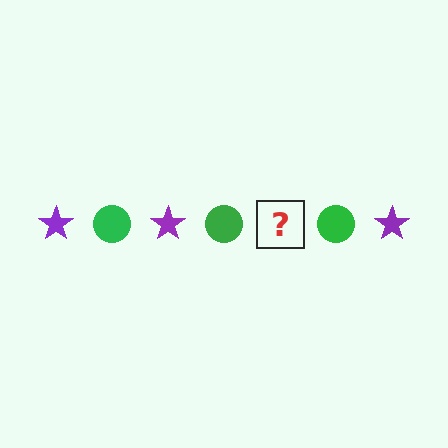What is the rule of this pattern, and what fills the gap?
The rule is that the pattern alternates between purple star and green circle. The gap should be filled with a purple star.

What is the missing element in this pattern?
The missing element is a purple star.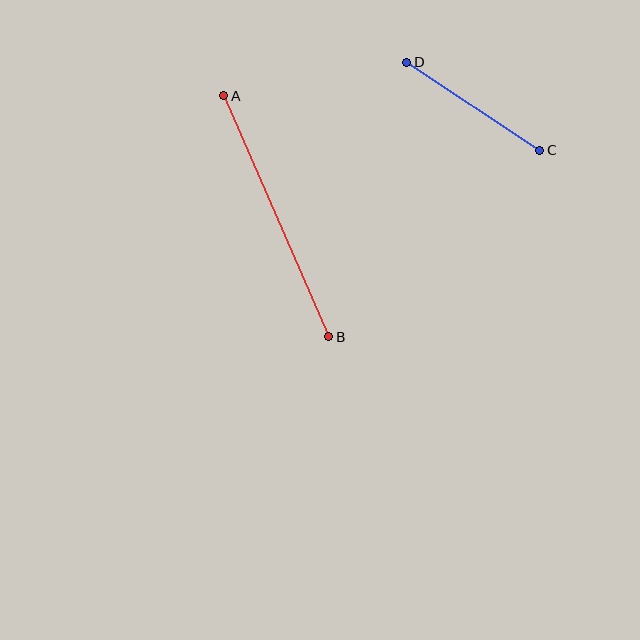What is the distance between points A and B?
The distance is approximately 263 pixels.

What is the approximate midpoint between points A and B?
The midpoint is at approximately (276, 216) pixels.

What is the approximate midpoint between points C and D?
The midpoint is at approximately (473, 106) pixels.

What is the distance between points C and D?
The distance is approximately 160 pixels.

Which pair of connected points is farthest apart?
Points A and B are farthest apart.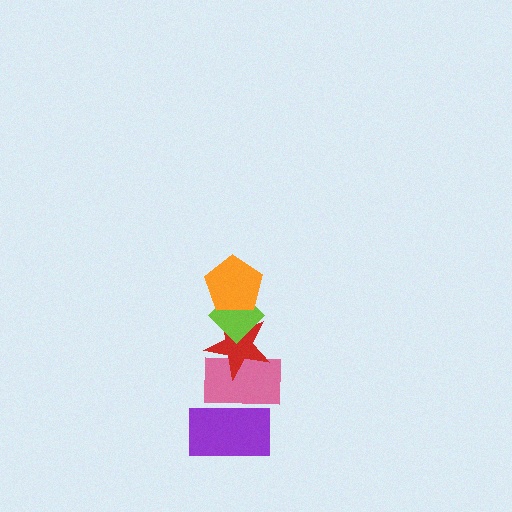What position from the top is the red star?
The red star is 3rd from the top.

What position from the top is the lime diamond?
The lime diamond is 2nd from the top.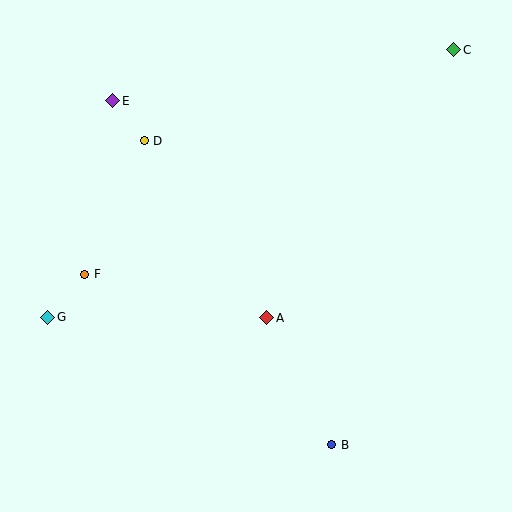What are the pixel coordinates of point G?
Point G is at (48, 317).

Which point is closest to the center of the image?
Point A at (267, 318) is closest to the center.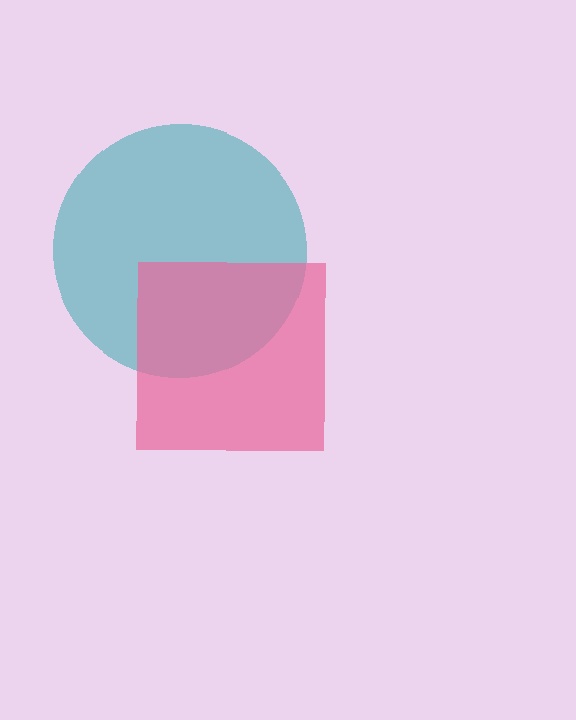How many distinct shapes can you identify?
There are 2 distinct shapes: a teal circle, a pink square.